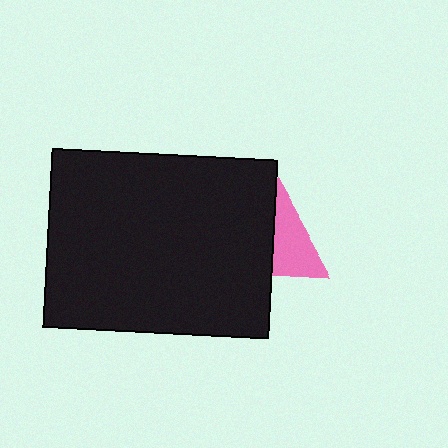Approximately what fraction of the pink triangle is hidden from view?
Roughly 49% of the pink triangle is hidden behind the black rectangle.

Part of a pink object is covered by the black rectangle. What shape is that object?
It is a triangle.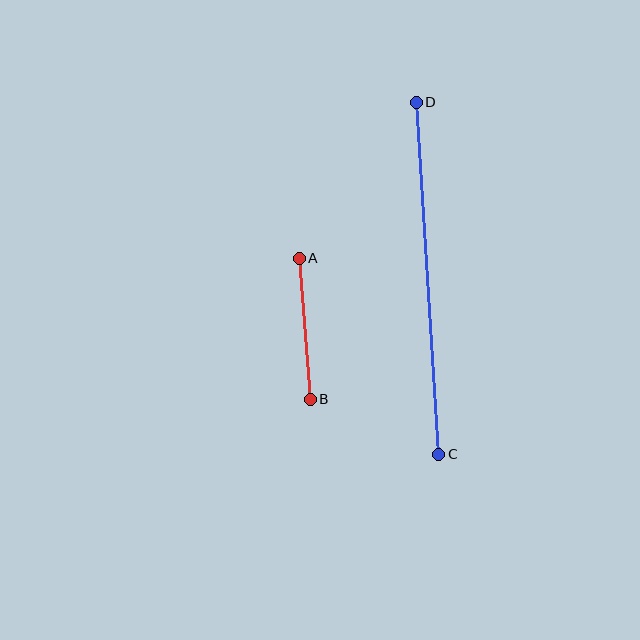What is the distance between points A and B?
The distance is approximately 141 pixels.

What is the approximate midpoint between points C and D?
The midpoint is at approximately (428, 278) pixels.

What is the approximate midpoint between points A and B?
The midpoint is at approximately (305, 329) pixels.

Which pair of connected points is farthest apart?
Points C and D are farthest apart.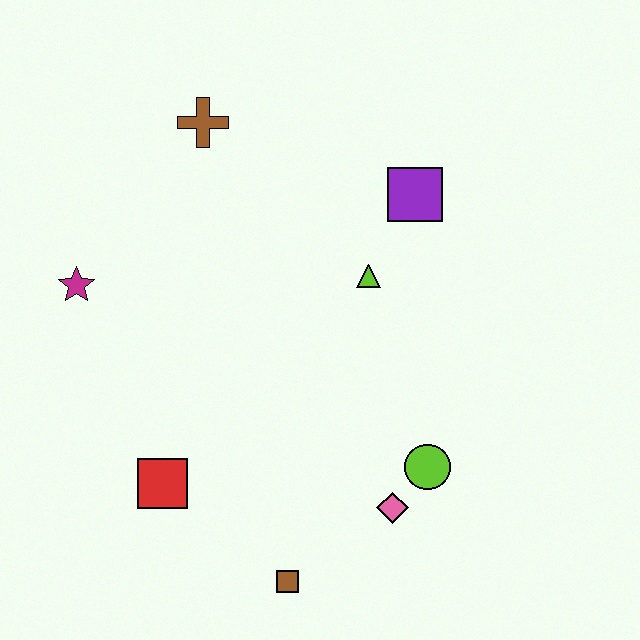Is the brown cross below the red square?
No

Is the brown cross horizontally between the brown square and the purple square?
No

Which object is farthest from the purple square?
The brown square is farthest from the purple square.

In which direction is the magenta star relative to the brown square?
The magenta star is above the brown square.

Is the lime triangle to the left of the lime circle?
Yes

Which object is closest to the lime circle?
The pink diamond is closest to the lime circle.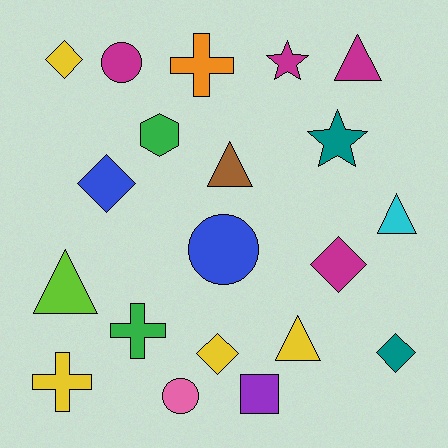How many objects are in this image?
There are 20 objects.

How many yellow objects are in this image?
There are 4 yellow objects.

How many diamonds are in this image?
There are 5 diamonds.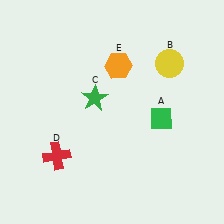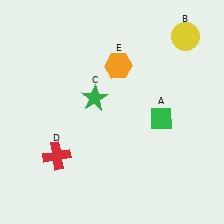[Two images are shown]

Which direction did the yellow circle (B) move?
The yellow circle (B) moved up.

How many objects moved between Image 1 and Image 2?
1 object moved between the two images.